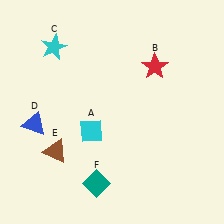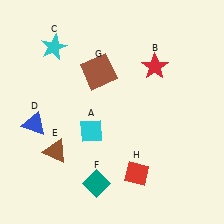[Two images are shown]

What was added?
A brown square (G), a red diamond (H) were added in Image 2.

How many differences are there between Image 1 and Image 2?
There are 2 differences between the two images.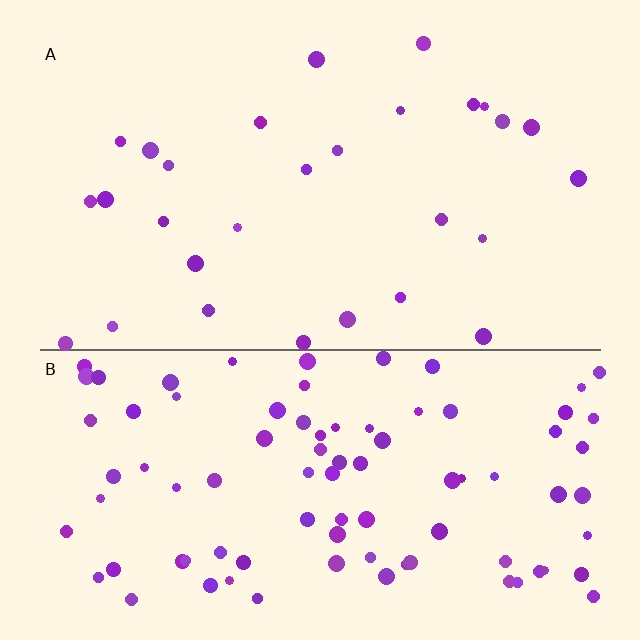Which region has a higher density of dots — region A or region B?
B (the bottom).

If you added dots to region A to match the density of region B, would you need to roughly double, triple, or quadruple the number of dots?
Approximately triple.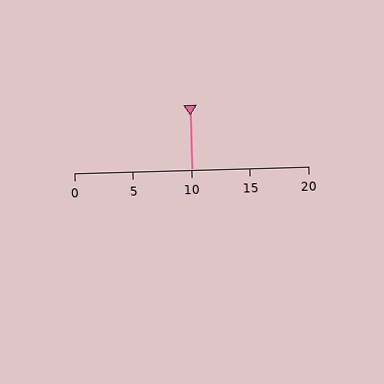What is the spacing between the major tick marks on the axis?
The major ticks are spaced 5 apart.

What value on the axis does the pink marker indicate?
The marker indicates approximately 10.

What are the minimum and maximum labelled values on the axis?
The axis runs from 0 to 20.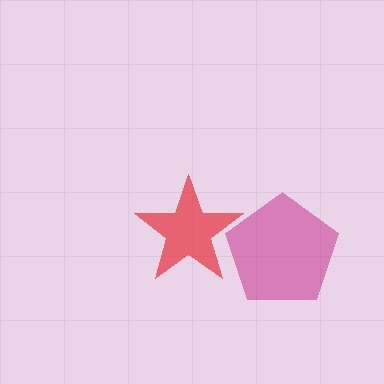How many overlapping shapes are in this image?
There are 2 overlapping shapes in the image.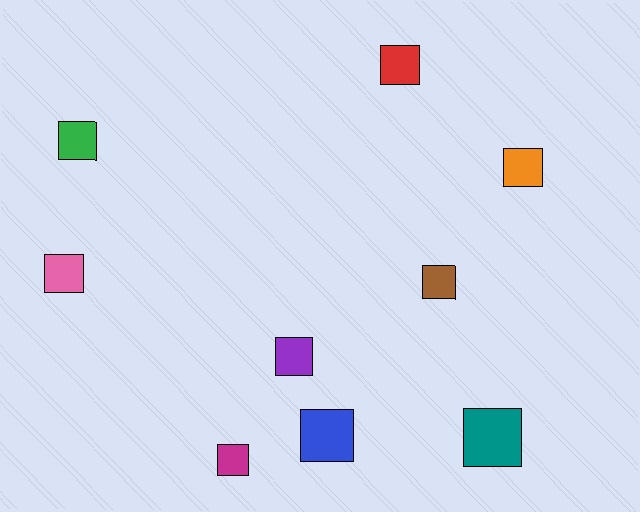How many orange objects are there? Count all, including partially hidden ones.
There is 1 orange object.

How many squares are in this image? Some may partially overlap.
There are 9 squares.